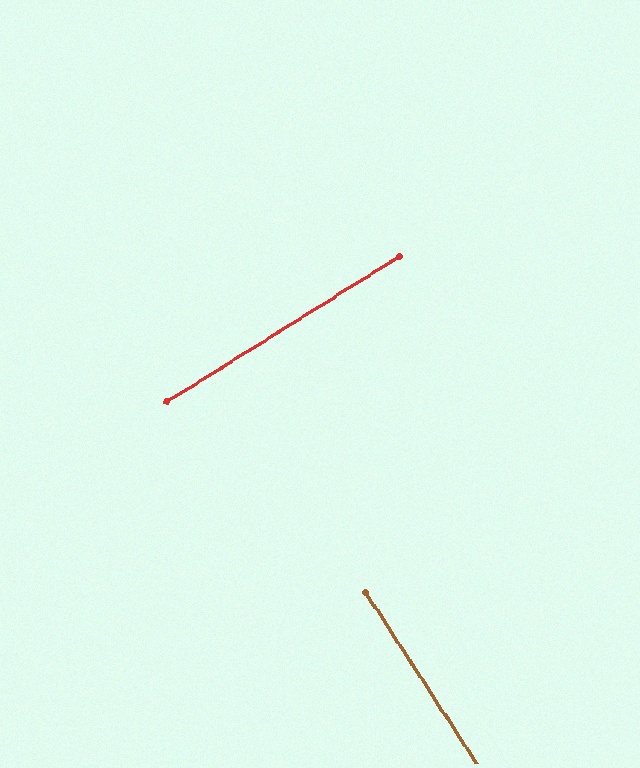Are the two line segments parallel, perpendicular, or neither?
Perpendicular — they meet at approximately 89°.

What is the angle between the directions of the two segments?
Approximately 89 degrees.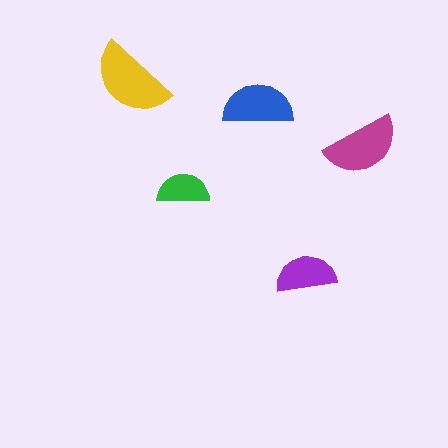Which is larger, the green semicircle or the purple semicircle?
The purple one.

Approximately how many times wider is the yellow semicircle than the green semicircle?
About 1.5 times wider.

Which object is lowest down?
The purple semicircle is bottommost.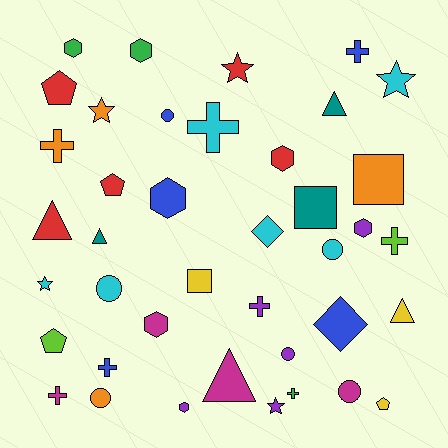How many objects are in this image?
There are 40 objects.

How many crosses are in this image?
There are 8 crosses.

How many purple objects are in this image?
There are 5 purple objects.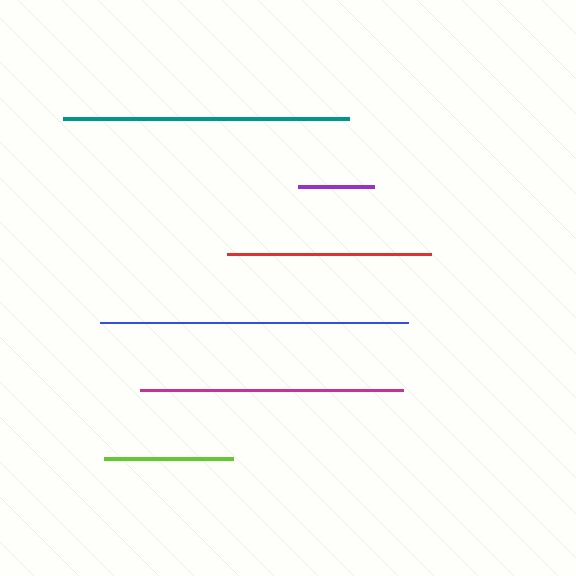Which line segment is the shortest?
The purple line is the shortest at approximately 76 pixels.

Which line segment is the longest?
The blue line is the longest at approximately 307 pixels.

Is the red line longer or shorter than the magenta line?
The magenta line is longer than the red line.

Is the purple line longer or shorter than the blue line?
The blue line is longer than the purple line.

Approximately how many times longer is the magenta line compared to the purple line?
The magenta line is approximately 3.5 times the length of the purple line.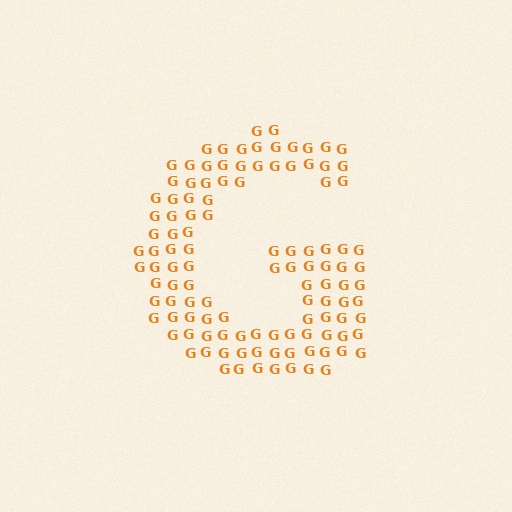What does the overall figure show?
The overall figure shows the letter G.